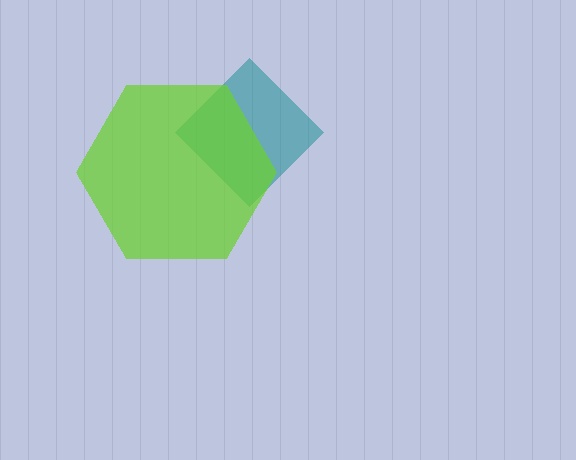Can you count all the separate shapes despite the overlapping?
Yes, there are 2 separate shapes.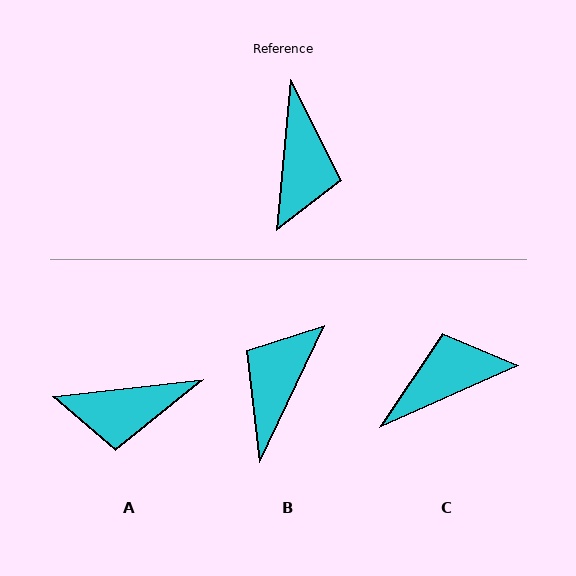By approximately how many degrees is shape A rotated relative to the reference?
Approximately 78 degrees clockwise.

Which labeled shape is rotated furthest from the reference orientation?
B, about 160 degrees away.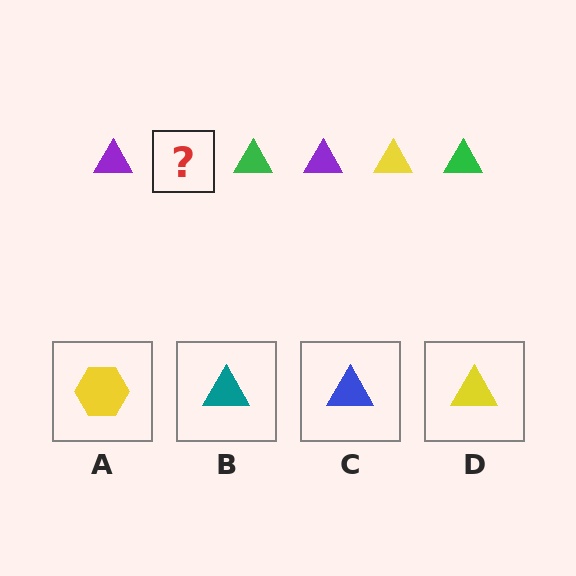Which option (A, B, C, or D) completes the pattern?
D.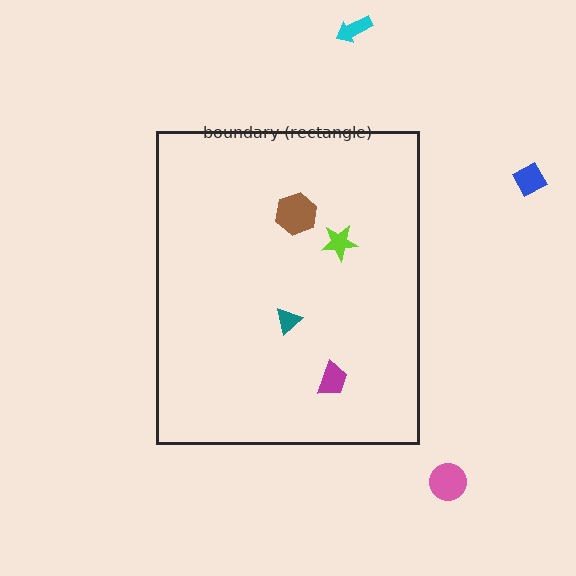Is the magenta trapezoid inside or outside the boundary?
Inside.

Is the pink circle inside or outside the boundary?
Outside.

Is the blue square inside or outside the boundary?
Outside.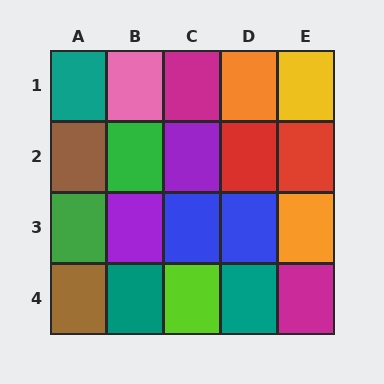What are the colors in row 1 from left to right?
Teal, pink, magenta, orange, yellow.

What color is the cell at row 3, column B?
Purple.